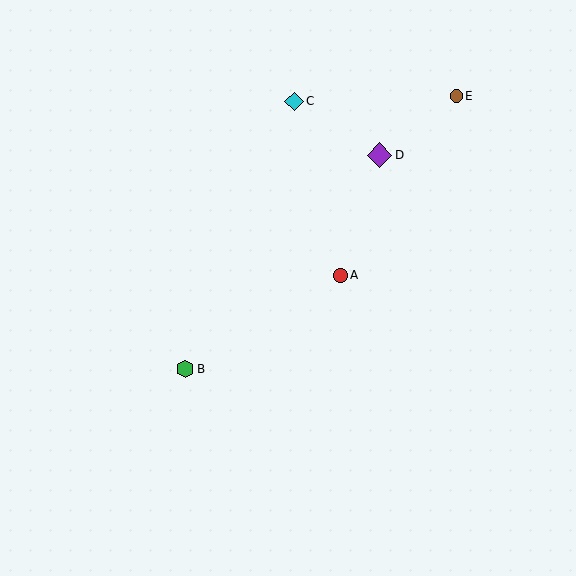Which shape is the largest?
The purple diamond (labeled D) is the largest.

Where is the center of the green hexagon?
The center of the green hexagon is at (185, 369).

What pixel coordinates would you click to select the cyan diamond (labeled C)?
Click at (294, 101) to select the cyan diamond C.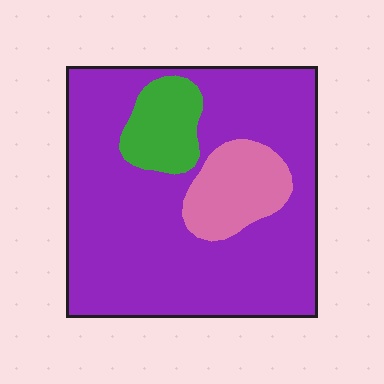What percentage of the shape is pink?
Pink covers 12% of the shape.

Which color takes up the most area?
Purple, at roughly 80%.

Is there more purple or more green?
Purple.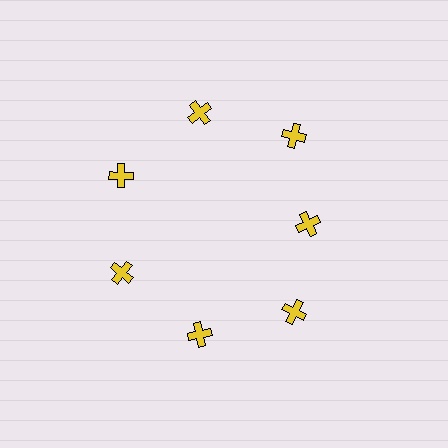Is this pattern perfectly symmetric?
No. The 7 yellow crosses are arranged in a ring, but one element near the 3 o'clock position is pulled inward toward the center, breaking the 7-fold rotational symmetry.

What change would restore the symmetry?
The symmetry would be restored by moving it outward, back onto the ring so that all 7 crosses sit at equal angles and equal distance from the center.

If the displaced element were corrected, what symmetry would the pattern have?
It would have 7-fold rotational symmetry — the pattern would map onto itself every 51 degrees.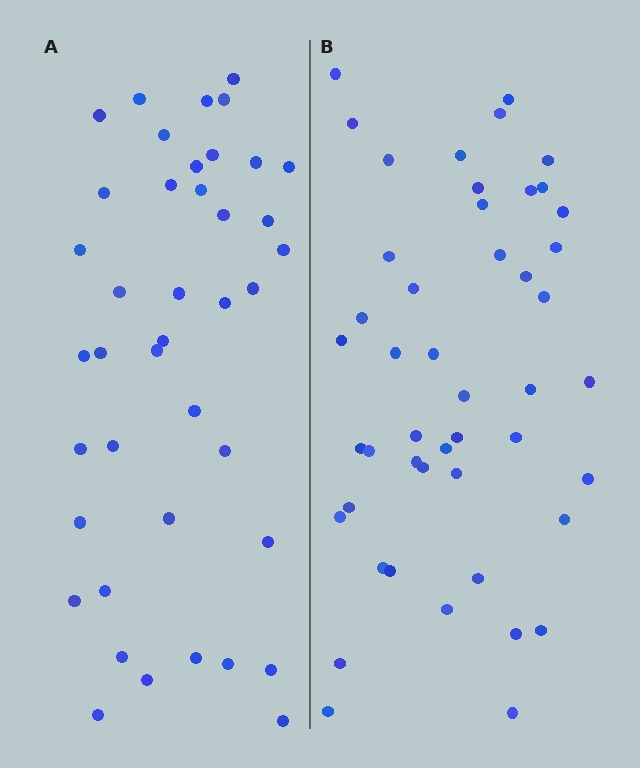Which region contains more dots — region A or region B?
Region B (the right region) has more dots.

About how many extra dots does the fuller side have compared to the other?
Region B has about 6 more dots than region A.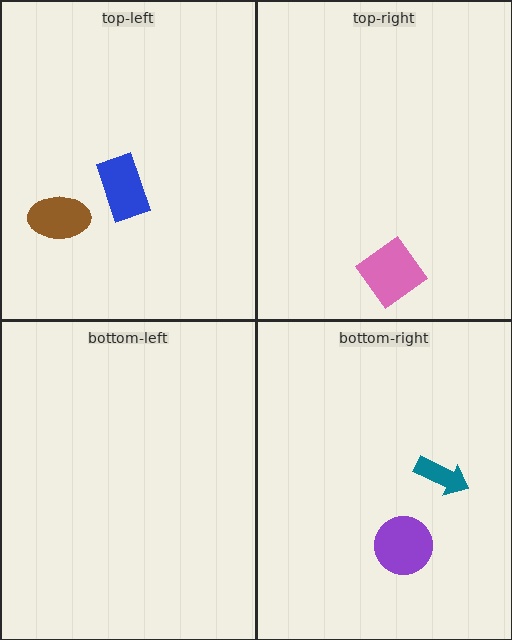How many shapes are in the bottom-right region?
2.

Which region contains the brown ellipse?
The top-left region.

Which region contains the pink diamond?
The top-right region.